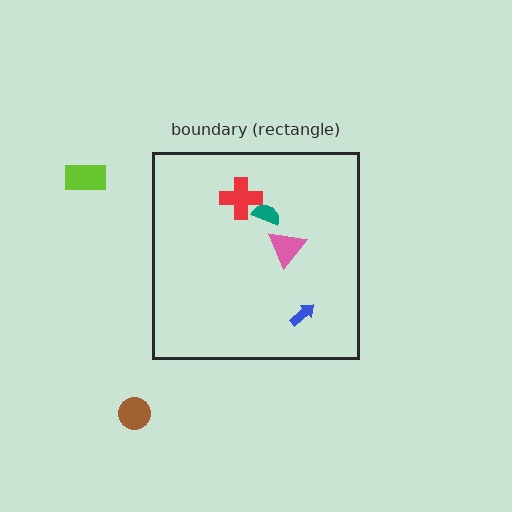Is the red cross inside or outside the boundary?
Inside.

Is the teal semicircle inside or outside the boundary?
Inside.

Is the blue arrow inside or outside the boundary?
Inside.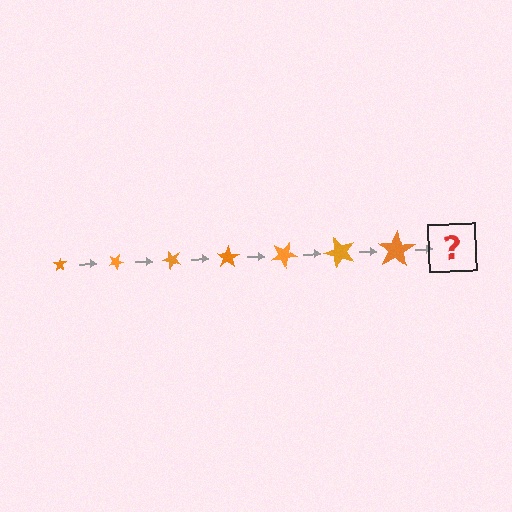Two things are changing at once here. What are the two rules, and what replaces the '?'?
The two rules are that the star grows larger each step and it rotates 25 degrees each step. The '?' should be a star, larger than the previous one and rotated 175 degrees from the start.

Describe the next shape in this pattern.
It should be a star, larger than the previous one and rotated 175 degrees from the start.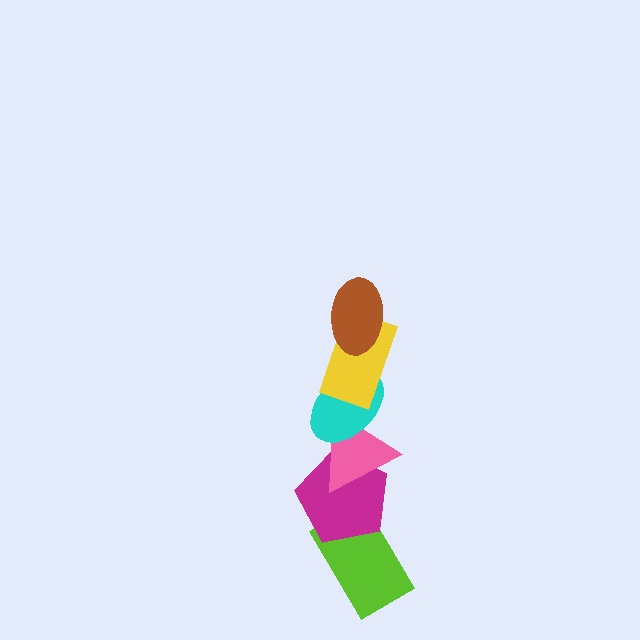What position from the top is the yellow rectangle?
The yellow rectangle is 2nd from the top.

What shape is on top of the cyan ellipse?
The yellow rectangle is on top of the cyan ellipse.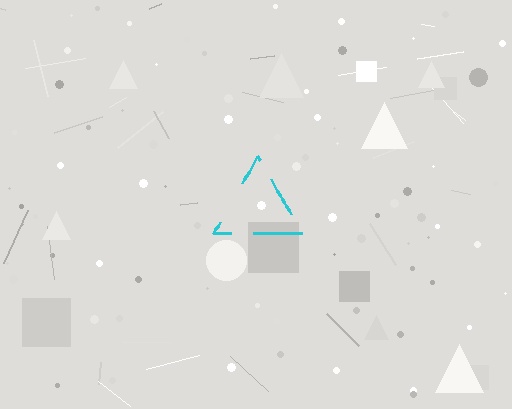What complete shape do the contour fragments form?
The contour fragments form a triangle.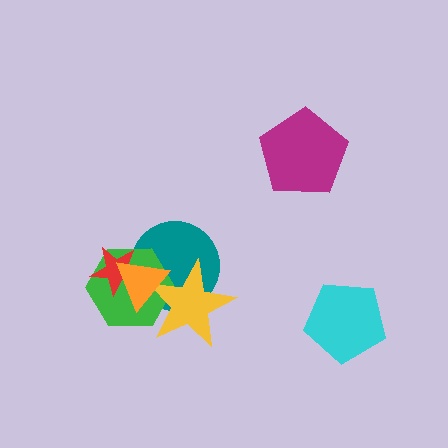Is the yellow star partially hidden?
Yes, it is partially covered by another shape.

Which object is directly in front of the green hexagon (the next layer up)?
The red star is directly in front of the green hexagon.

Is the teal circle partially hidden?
Yes, it is partially covered by another shape.